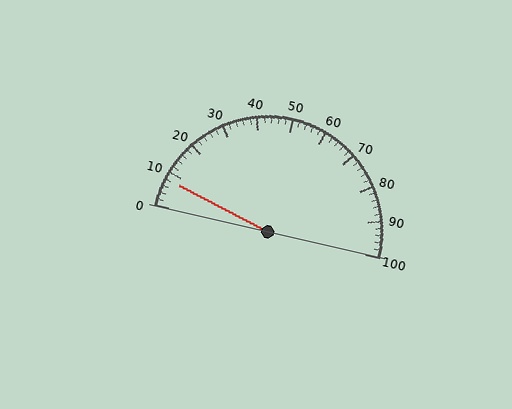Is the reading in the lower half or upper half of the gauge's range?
The reading is in the lower half of the range (0 to 100).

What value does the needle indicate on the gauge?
The needle indicates approximately 8.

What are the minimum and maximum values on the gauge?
The gauge ranges from 0 to 100.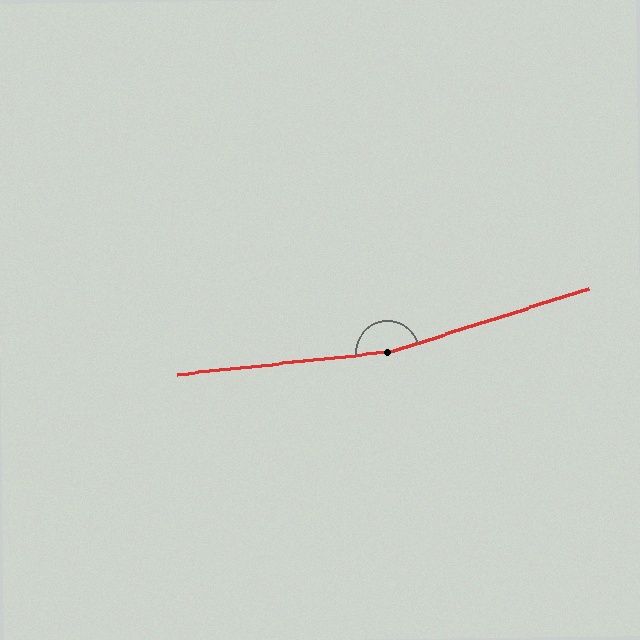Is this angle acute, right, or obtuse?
It is obtuse.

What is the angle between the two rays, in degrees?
Approximately 168 degrees.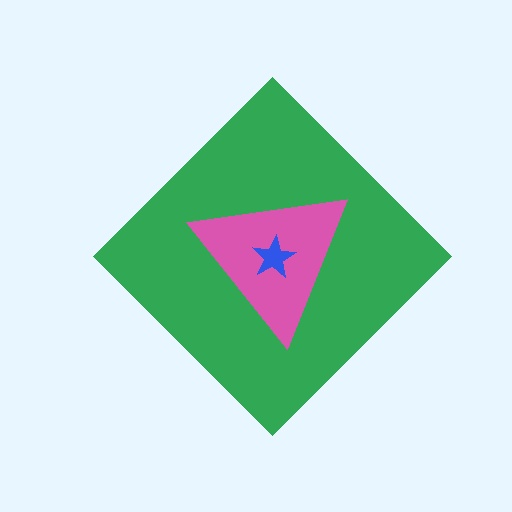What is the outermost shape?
The green diamond.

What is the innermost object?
The blue star.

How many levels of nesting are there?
3.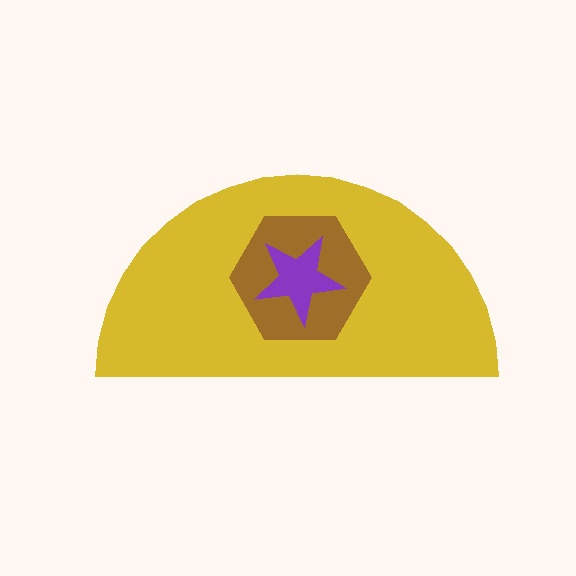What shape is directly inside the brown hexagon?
The purple star.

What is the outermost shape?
The yellow semicircle.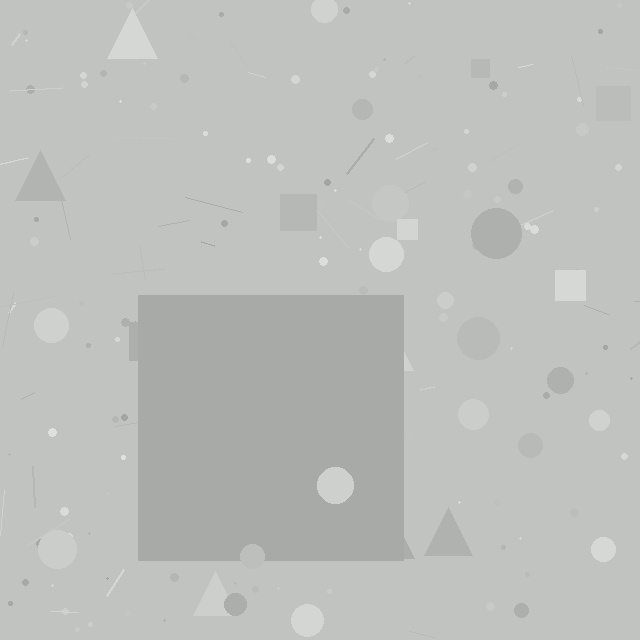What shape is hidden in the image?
A square is hidden in the image.